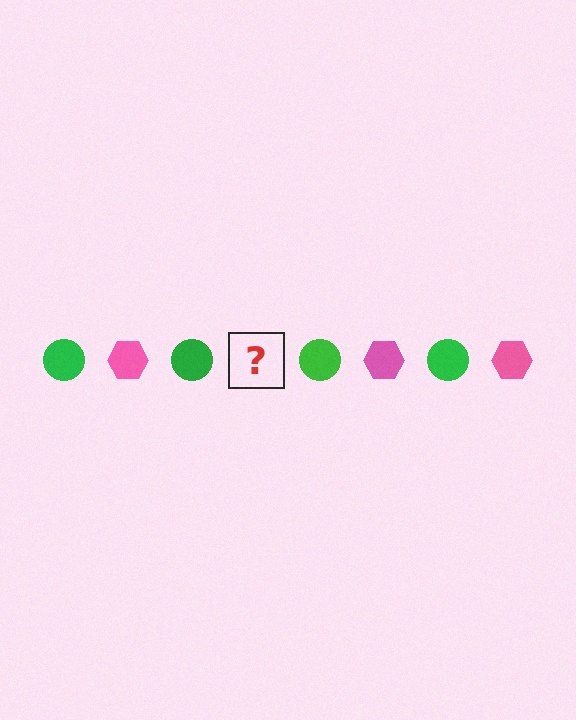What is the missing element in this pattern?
The missing element is a pink hexagon.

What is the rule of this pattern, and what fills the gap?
The rule is that the pattern alternates between green circle and pink hexagon. The gap should be filled with a pink hexagon.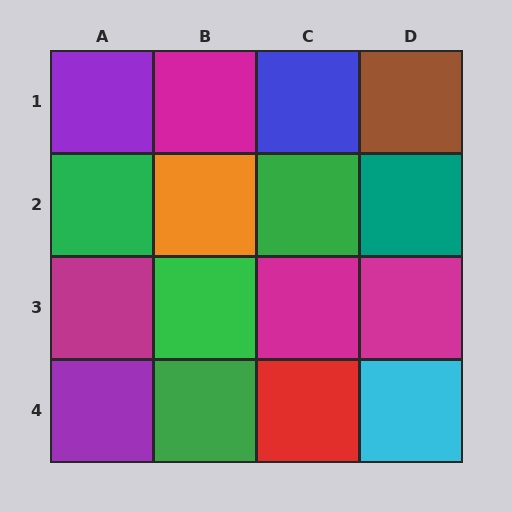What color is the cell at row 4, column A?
Purple.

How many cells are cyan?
1 cell is cyan.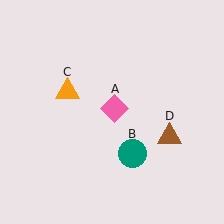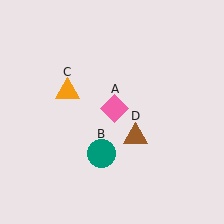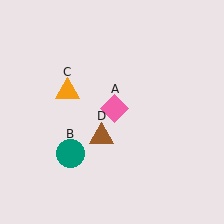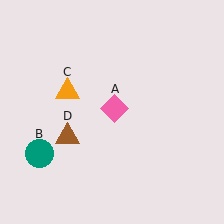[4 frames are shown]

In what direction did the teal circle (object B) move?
The teal circle (object B) moved left.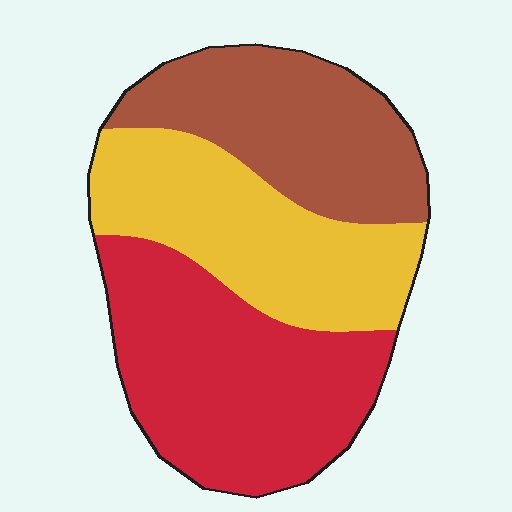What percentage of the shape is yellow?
Yellow takes up about one third (1/3) of the shape.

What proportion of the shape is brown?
Brown takes up about one quarter (1/4) of the shape.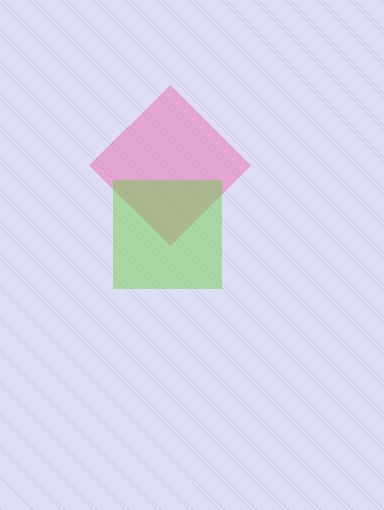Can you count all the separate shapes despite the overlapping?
Yes, there are 2 separate shapes.